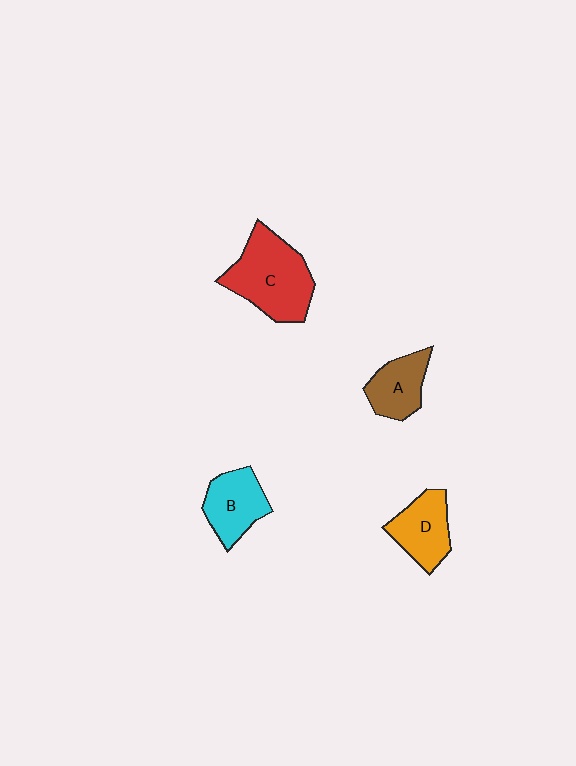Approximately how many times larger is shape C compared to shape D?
Approximately 1.6 times.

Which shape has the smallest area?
Shape A (brown).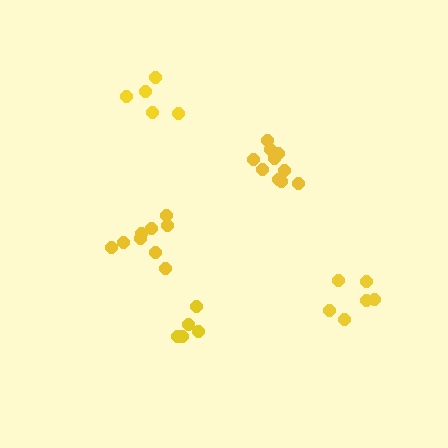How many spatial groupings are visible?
There are 5 spatial groupings.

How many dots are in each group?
Group 1: 6 dots, Group 2: 5 dots, Group 3: 9 dots, Group 4: 10 dots, Group 5: 5 dots (35 total).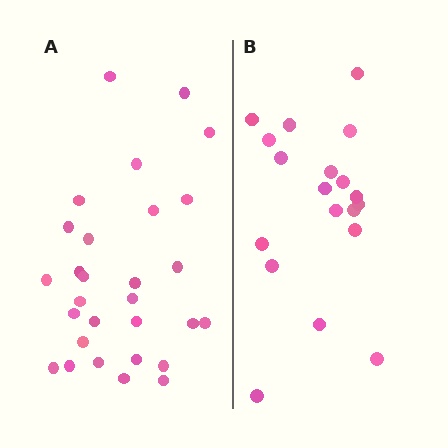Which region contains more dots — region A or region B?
Region A (the left region) has more dots.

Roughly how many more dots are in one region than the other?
Region A has roughly 10 or so more dots than region B.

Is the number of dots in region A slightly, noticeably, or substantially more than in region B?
Region A has substantially more. The ratio is roughly 1.5 to 1.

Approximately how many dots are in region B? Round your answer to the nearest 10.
About 20 dots. (The exact count is 19, which rounds to 20.)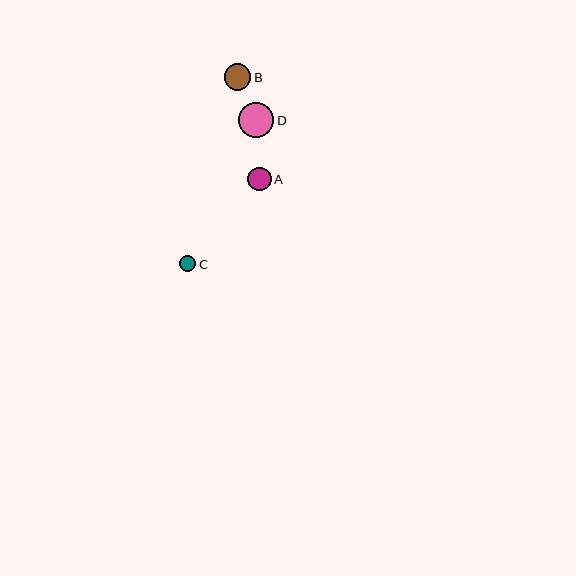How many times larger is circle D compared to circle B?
Circle D is approximately 1.3 times the size of circle B.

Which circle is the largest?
Circle D is the largest with a size of approximately 35 pixels.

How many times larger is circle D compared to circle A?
Circle D is approximately 1.5 times the size of circle A.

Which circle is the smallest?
Circle C is the smallest with a size of approximately 16 pixels.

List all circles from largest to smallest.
From largest to smallest: D, B, A, C.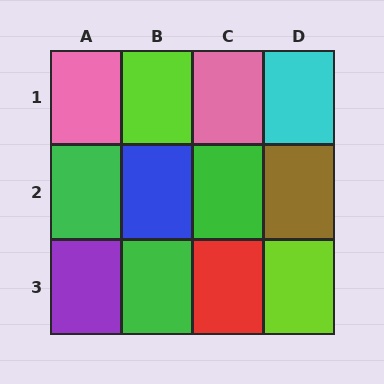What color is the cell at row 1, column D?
Cyan.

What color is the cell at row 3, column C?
Red.